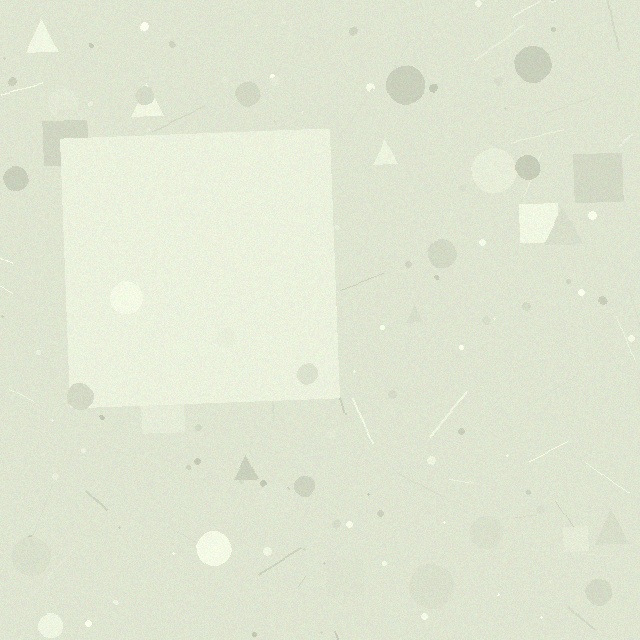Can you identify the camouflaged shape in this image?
The camouflaged shape is a square.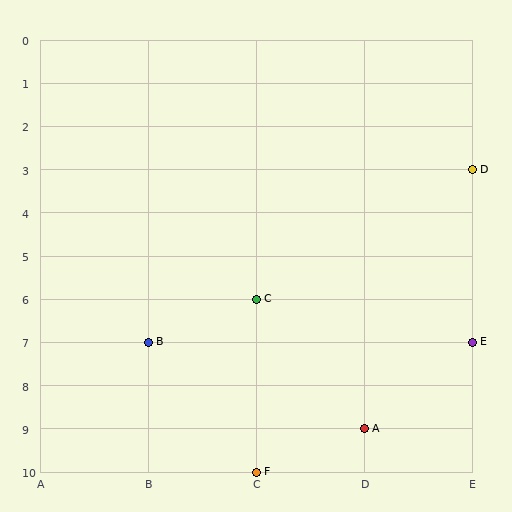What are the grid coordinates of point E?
Point E is at grid coordinates (E, 7).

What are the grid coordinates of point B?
Point B is at grid coordinates (B, 7).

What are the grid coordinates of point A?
Point A is at grid coordinates (D, 9).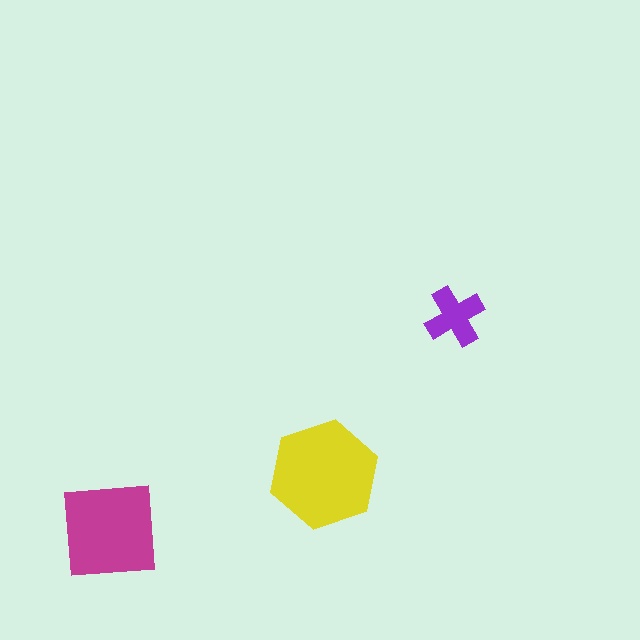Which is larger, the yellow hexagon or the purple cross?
The yellow hexagon.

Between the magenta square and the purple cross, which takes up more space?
The magenta square.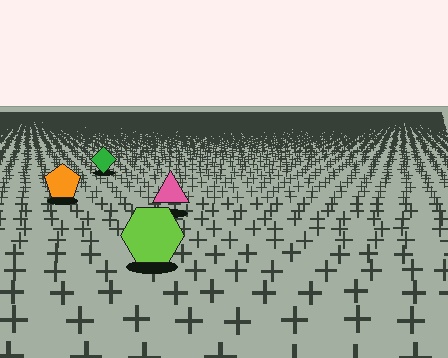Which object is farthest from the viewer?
The green diamond is farthest from the viewer. It appears smaller and the ground texture around it is denser.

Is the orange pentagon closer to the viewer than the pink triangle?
No. The pink triangle is closer — you can tell from the texture gradient: the ground texture is coarser near it.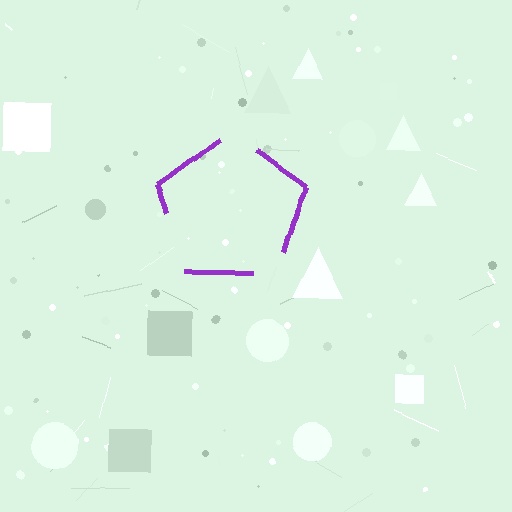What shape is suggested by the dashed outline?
The dashed outline suggests a pentagon.